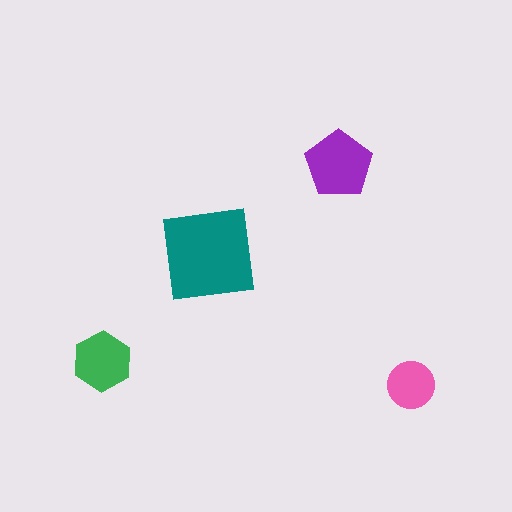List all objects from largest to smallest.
The teal square, the purple pentagon, the green hexagon, the pink circle.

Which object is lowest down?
The pink circle is bottommost.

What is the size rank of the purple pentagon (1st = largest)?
2nd.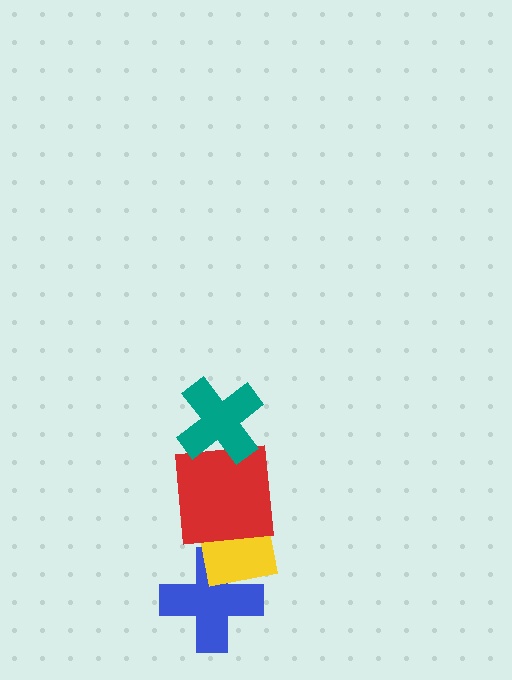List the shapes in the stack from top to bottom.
From top to bottom: the teal cross, the red square, the yellow square, the blue cross.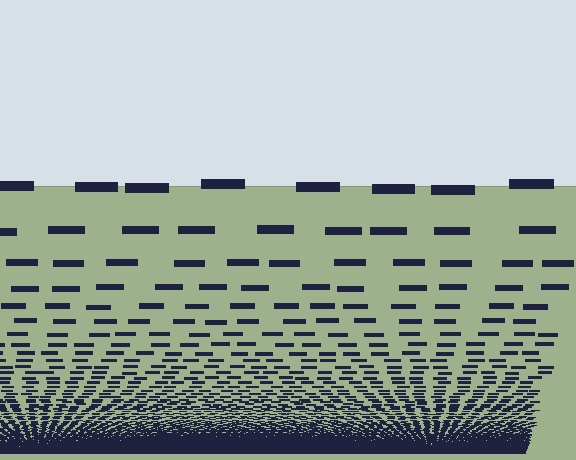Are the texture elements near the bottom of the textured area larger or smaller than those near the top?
Smaller. The gradient is inverted — elements near the bottom are smaller and denser.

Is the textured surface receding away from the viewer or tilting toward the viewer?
The surface appears to tilt toward the viewer. Texture elements get larger and sparser toward the top.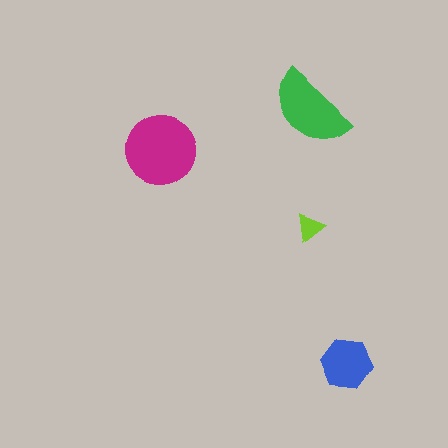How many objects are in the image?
There are 4 objects in the image.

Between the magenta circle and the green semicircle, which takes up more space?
The magenta circle.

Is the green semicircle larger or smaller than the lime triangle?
Larger.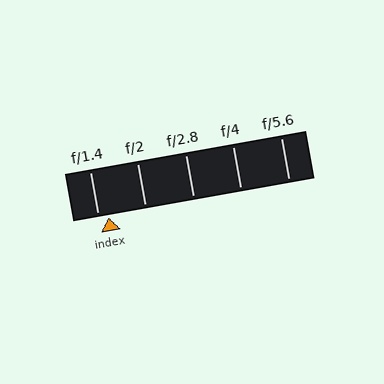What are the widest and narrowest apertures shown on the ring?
The widest aperture shown is f/1.4 and the narrowest is f/5.6.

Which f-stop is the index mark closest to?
The index mark is closest to f/1.4.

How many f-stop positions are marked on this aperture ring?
There are 5 f-stop positions marked.